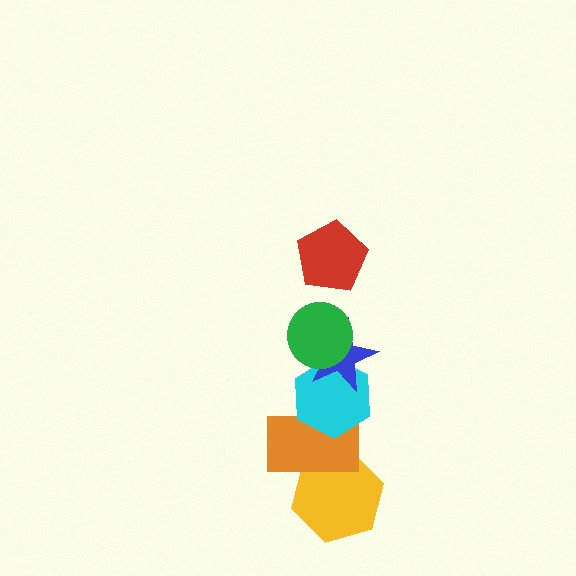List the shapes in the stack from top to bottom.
From top to bottom: the red pentagon, the green circle, the blue star, the cyan hexagon, the orange rectangle, the yellow hexagon.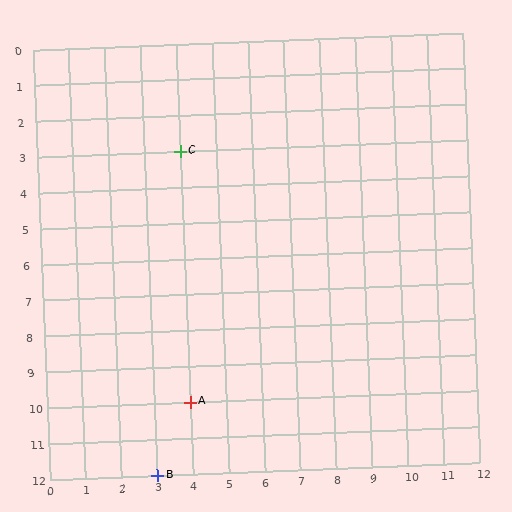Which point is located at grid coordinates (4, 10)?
Point A is at (4, 10).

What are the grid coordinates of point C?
Point C is at grid coordinates (4, 3).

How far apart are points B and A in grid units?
Points B and A are 1 column and 2 rows apart (about 2.2 grid units diagonally).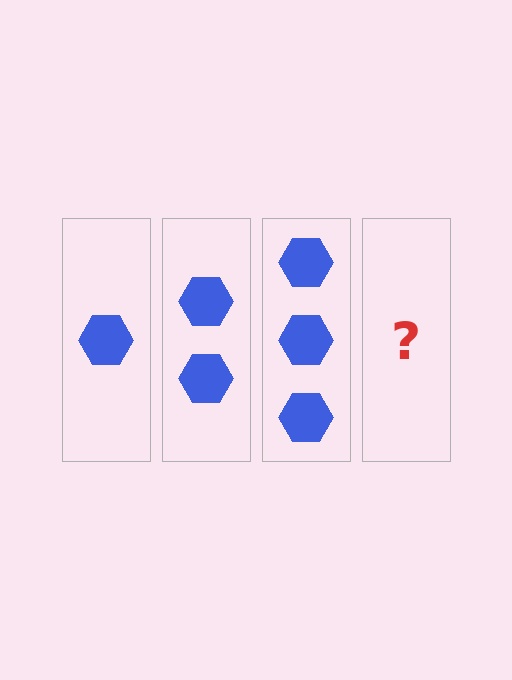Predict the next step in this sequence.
The next step is 4 hexagons.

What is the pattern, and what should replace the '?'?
The pattern is that each step adds one more hexagon. The '?' should be 4 hexagons.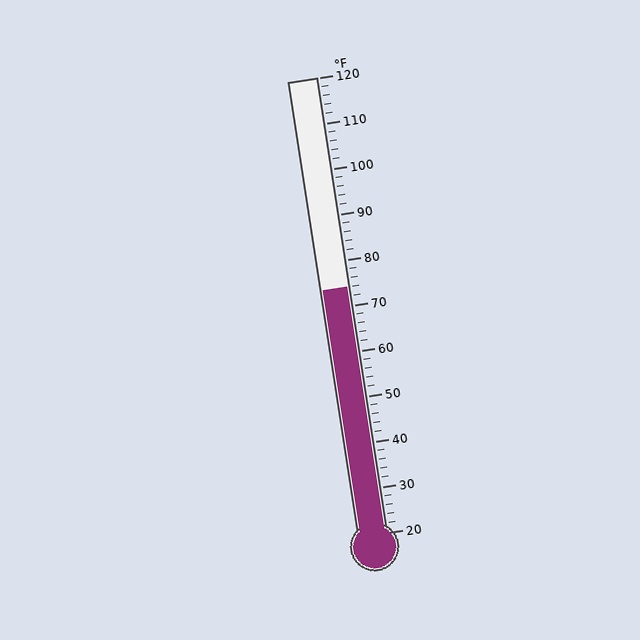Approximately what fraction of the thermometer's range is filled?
The thermometer is filled to approximately 55% of its range.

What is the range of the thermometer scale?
The thermometer scale ranges from 20°F to 120°F.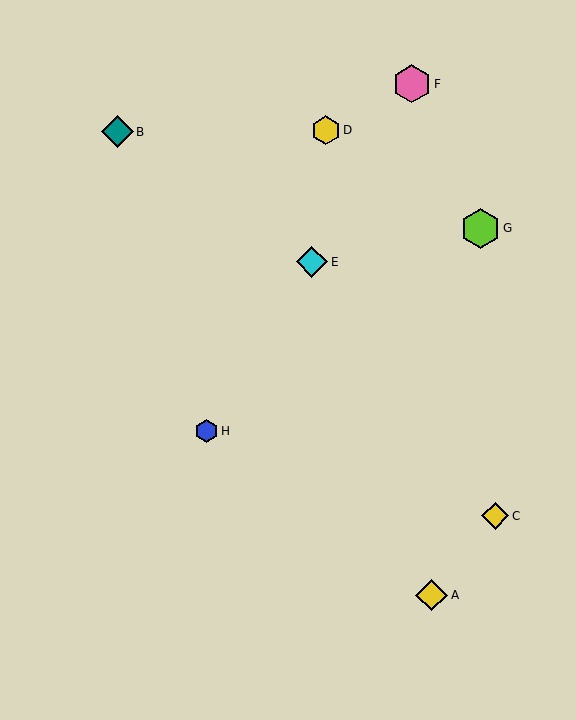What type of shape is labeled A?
Shape A is a yellow diamond.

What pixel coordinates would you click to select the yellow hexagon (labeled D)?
Click at (326, 130) to select the yellow hexagon D.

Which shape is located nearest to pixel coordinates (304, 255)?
The cyan diamond (labeled E) at (312, 262) is nearest to that location.